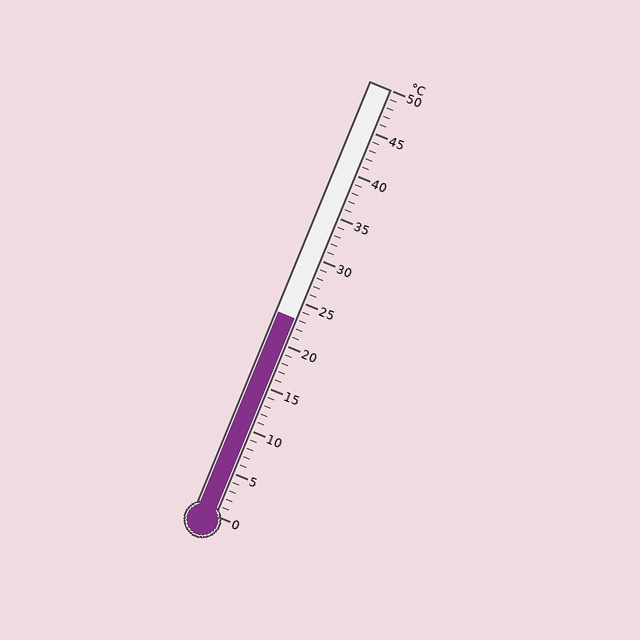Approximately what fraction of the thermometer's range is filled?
The thermometer is filled to approximately 45% of its range.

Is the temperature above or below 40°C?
The temperature is below 40°C.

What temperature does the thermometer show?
The thermometer shows approximately 23°C.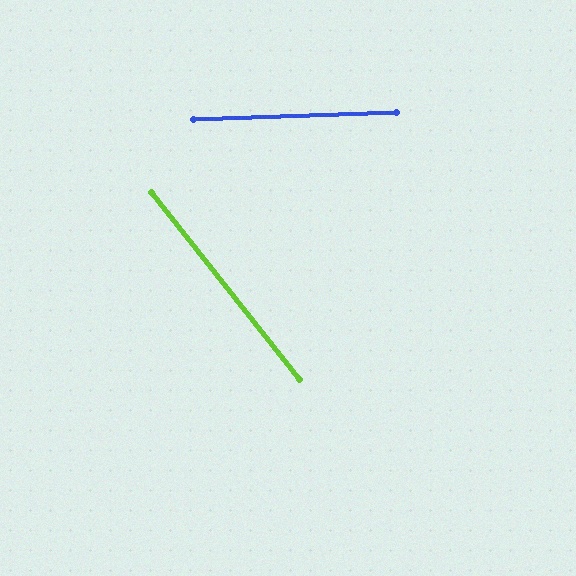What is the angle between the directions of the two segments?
Approximately 54 degrees.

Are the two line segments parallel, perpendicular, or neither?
Neither parallel nor perpendicular — they differ by about 54°.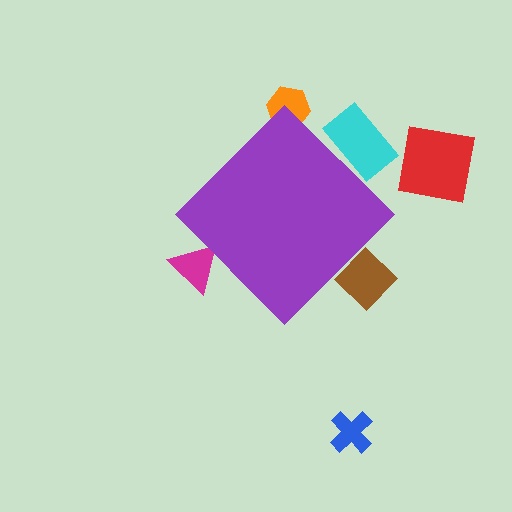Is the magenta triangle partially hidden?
Yes, the magenta triangle is partially hidden behind the purple diamond.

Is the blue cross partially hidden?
No, the blue cross is fully visible.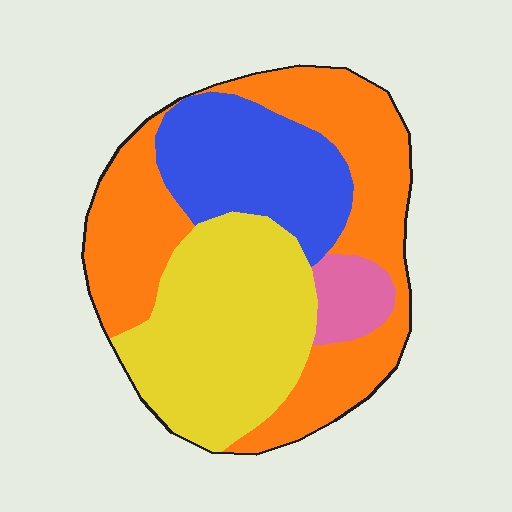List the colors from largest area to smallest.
From largest to smallest: orange, yellow, blue, pink.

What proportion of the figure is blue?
Blue takes up less than a quarter of the figure.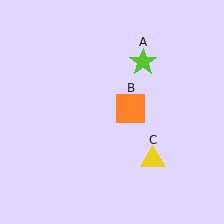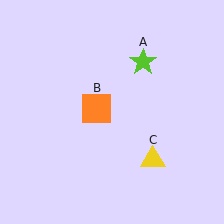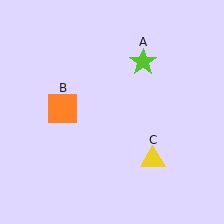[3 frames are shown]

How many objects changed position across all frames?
1 object changed position: orange square (object B).